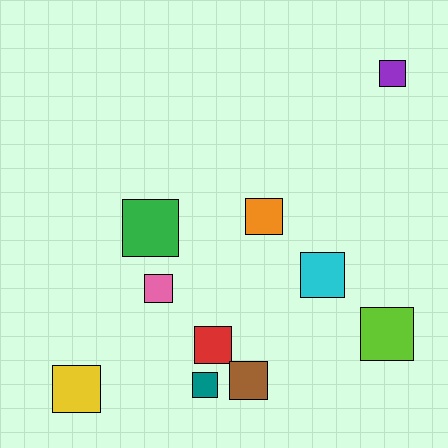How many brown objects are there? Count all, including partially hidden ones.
There is 1 brown object.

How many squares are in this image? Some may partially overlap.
There are 10 squares.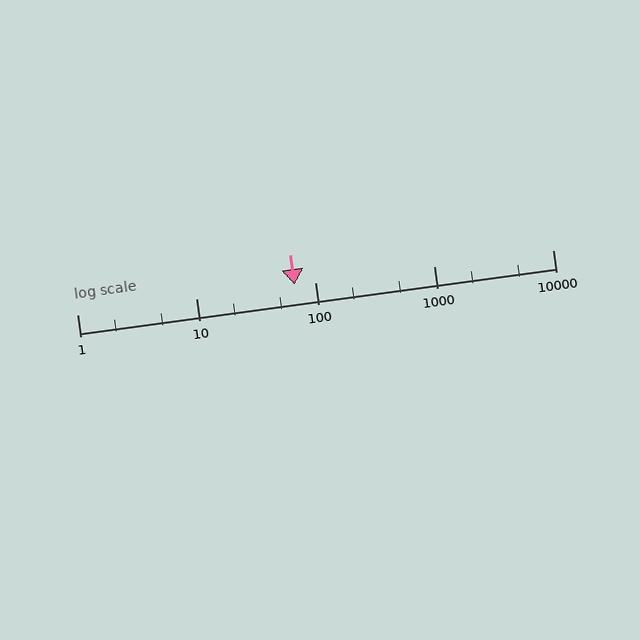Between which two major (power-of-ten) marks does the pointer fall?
The pointer is between 10 and 100.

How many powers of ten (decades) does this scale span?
The scale spans 4 decades, from 1 to 10000.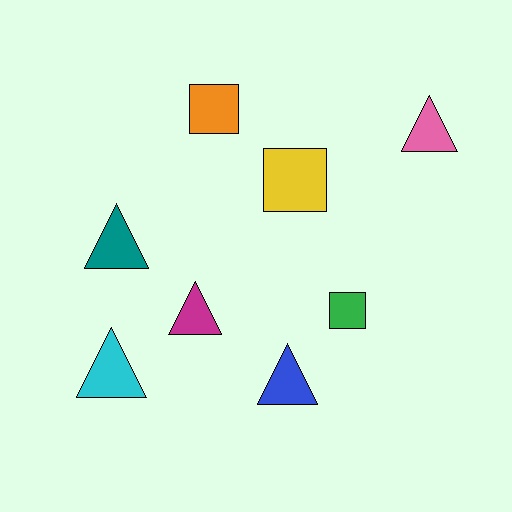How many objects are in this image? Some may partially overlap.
There are 8 objects.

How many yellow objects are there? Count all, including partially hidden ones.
There is 1 yellow object.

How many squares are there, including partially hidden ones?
There are 3 squares.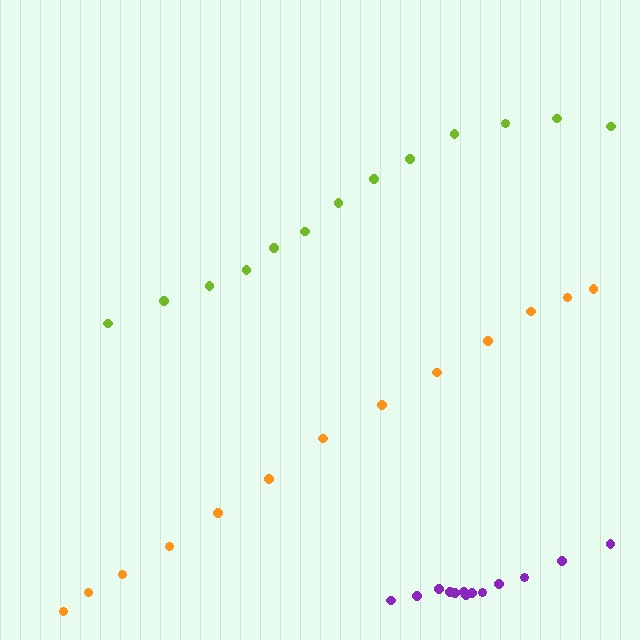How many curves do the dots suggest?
There are 3 distinct paths.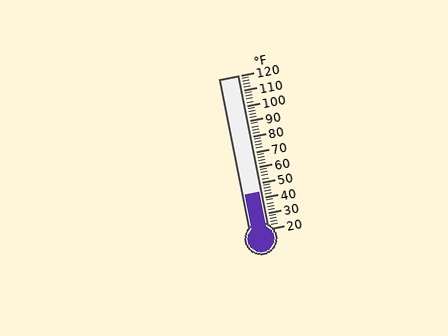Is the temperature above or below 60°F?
The temperature is below 60°F.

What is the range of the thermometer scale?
The thermometer scale ranges from 20°F to 120°F.